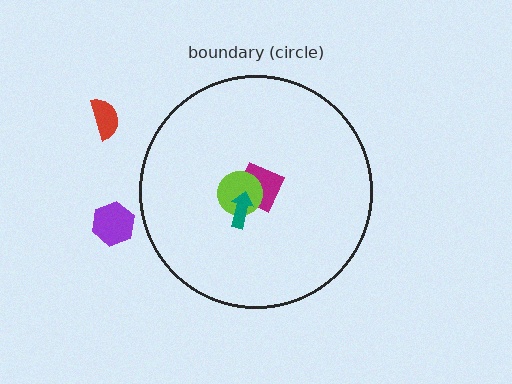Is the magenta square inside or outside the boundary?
Inside.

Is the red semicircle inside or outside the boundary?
Outside.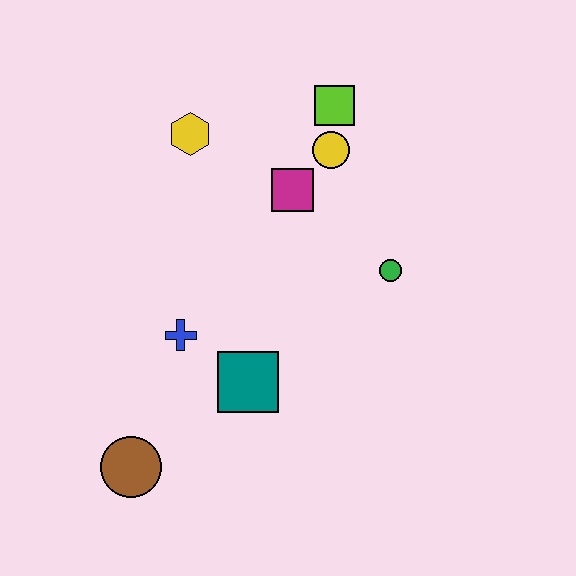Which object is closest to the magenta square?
The yellow circle is closest to the magenta square.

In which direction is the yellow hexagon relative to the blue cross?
The yellow hexagon is above the blue cross.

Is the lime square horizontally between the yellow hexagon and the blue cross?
No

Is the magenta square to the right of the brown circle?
Yes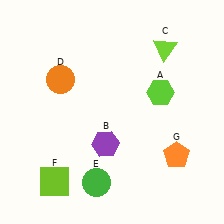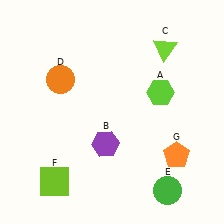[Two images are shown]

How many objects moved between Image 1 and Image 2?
1 object moved between the two images.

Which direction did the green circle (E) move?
The green circle (E) moved right.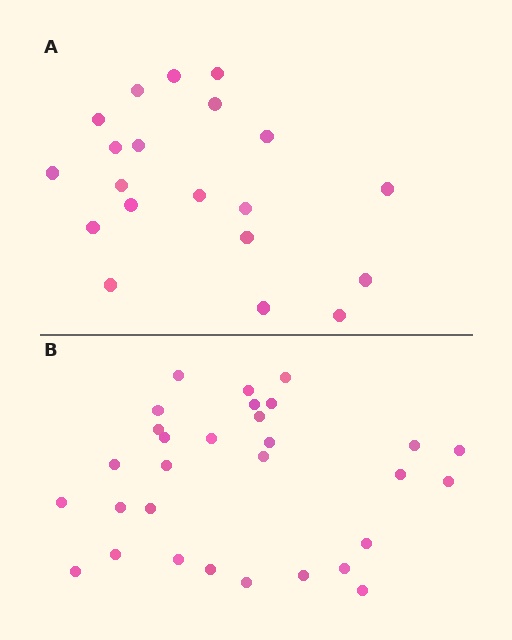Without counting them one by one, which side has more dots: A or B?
Region B (the bottom region) has more dots.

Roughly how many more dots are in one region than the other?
Region B has roughly 10 or so more dots than region A.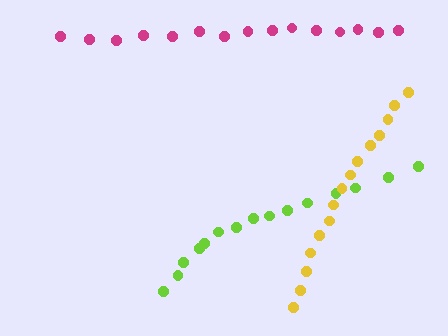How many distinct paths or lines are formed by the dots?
There are 3 distinct paths.